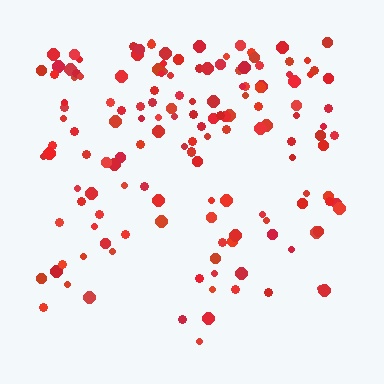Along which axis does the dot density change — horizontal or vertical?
Vertical.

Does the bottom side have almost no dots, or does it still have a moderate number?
Still a moderate number, just noticeably fewer than the top.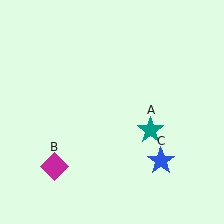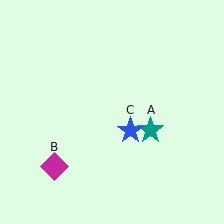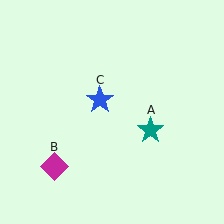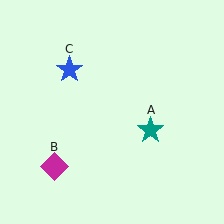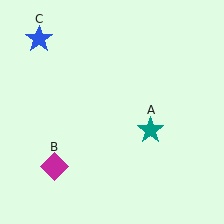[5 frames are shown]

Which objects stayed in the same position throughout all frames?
Teal star (object A) and magenta diamond (object B) remained stationary.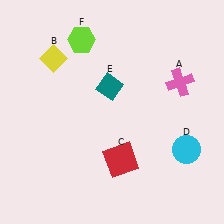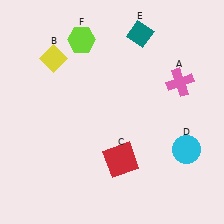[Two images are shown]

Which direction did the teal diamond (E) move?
The teal diamond (E) moved up.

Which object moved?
The teal diamond (E) moved up.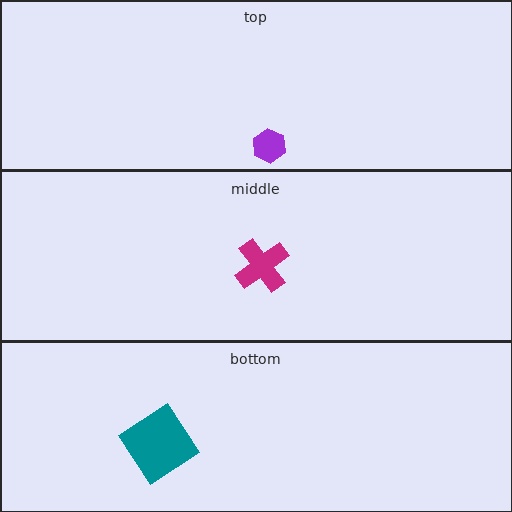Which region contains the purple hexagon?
The top region.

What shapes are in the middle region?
The magenta cross.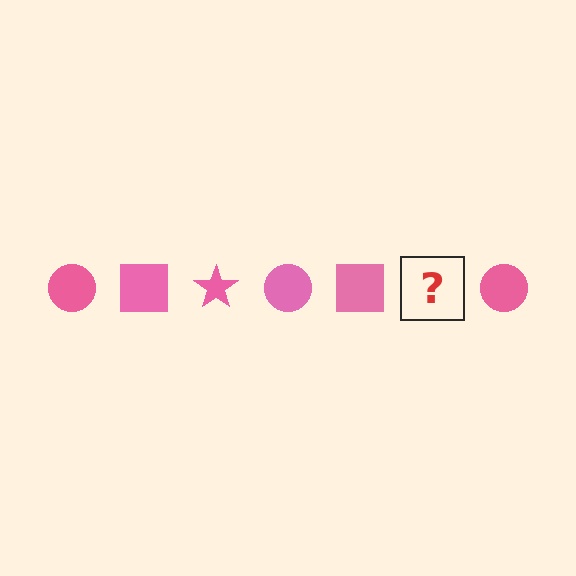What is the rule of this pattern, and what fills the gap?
The rule is that the pattern cycles through circle, square, star shapes in pink. The gap should be filled with a pink star.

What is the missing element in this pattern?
The missing element is a pink star.